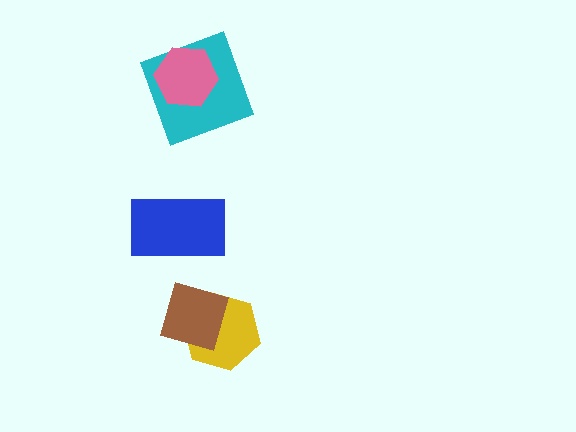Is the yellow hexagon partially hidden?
Yes, it is partially covered by another shape.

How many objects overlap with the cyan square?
1 object overlaps with the cyan square.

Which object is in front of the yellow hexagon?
The brown square is in front of the yellow hexagon.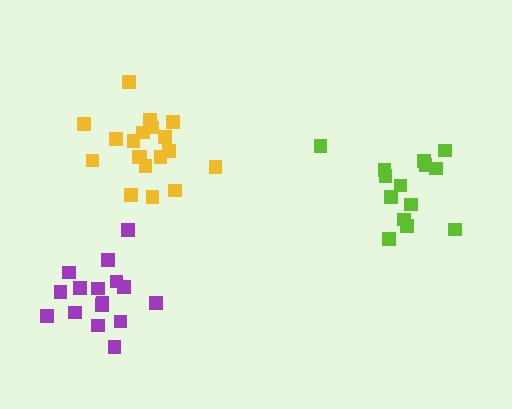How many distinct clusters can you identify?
There are 3 distinct clusters.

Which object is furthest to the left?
The purple cluster is leftmost.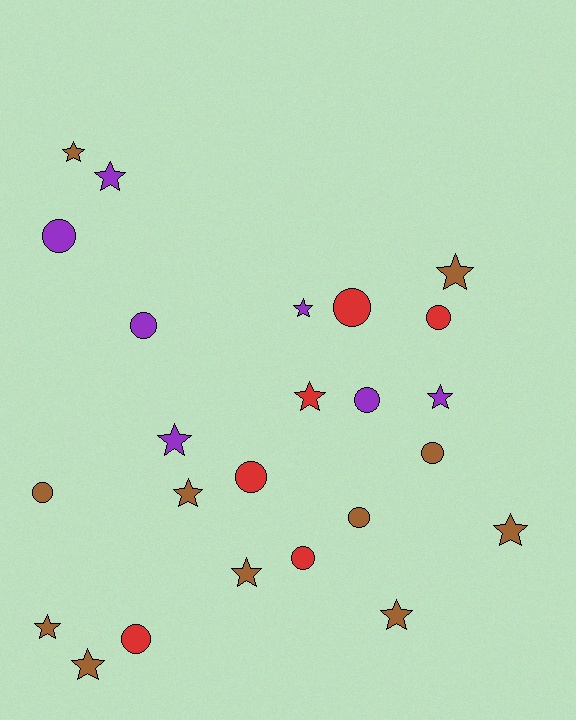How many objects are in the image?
There are 24 objects.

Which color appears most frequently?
Brown, with 11 objects.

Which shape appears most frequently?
Star, with 13 objects.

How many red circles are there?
There are 5 red circles.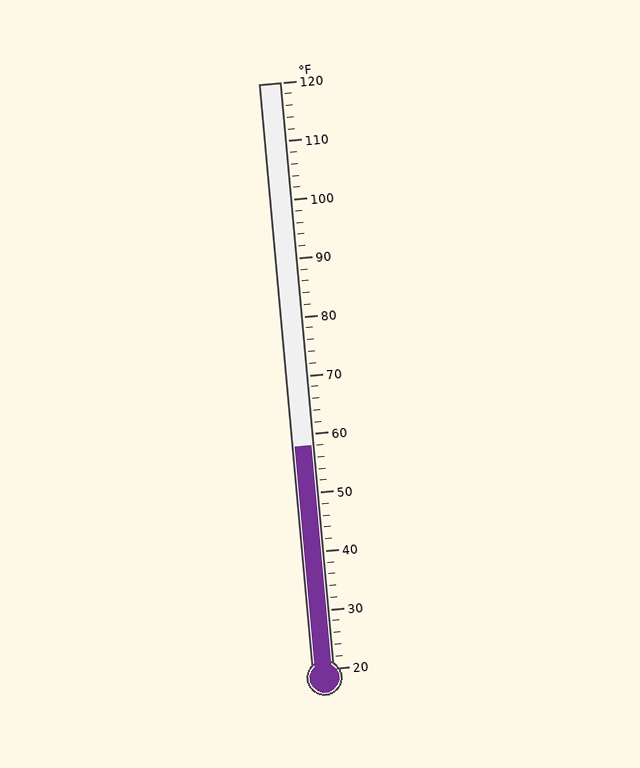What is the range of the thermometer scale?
The thermometer scale ranges from 20°F to 120°F.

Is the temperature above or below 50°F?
The temperature is above 50°F.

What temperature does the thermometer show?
The thermometer shows approximately 58°F.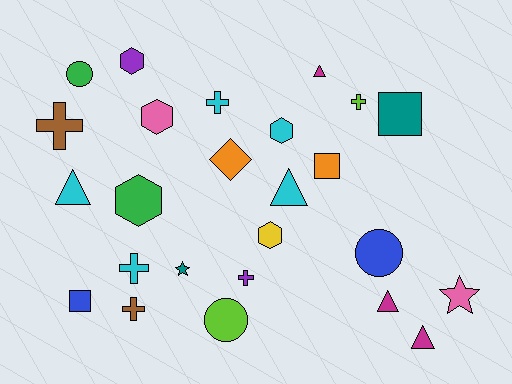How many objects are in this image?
There are 25 objects.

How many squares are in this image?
There are 3 squares.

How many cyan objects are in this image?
There are 5 cyan objects.